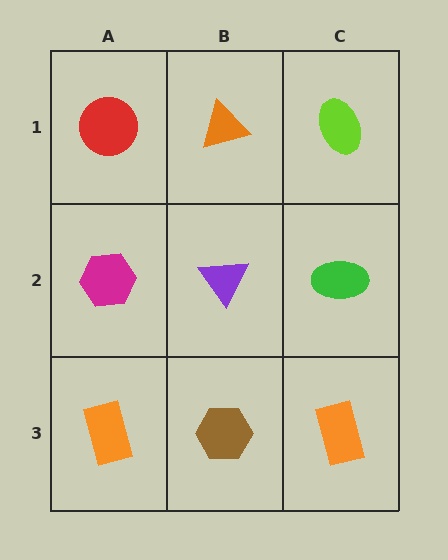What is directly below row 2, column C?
An orange rectangle.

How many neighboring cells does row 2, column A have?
3.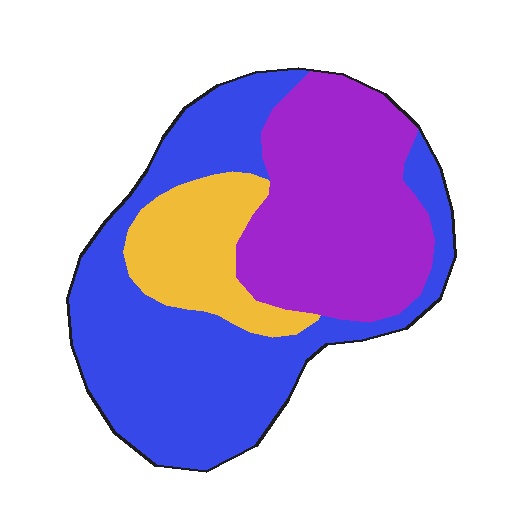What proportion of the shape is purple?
Purple takes up about one third (1/3) of the shape.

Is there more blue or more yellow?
Blue.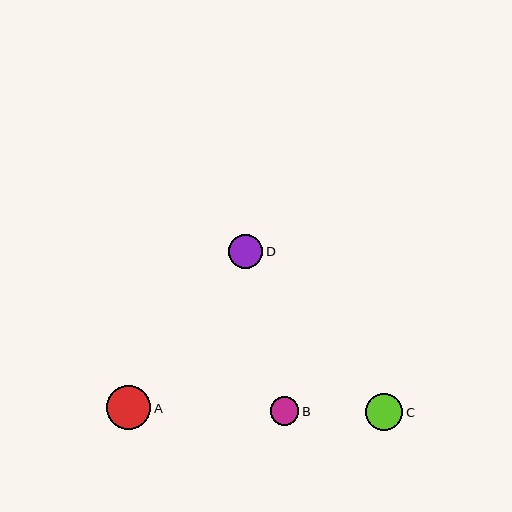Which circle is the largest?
Circle A is the largest with a size of approximately 45 pixels.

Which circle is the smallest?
Circle B is the smallest with a size of approximately 29 pixels.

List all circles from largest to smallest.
From largest to smallest: A, C, D, B.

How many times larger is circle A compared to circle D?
Circle A is approximately 1.3 times the size of circle D.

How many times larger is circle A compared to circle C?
Circle A is approximately 1.2 times the size of circle C.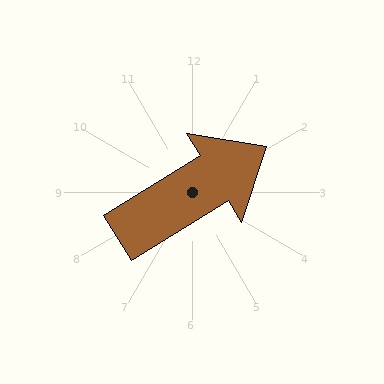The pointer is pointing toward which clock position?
Roughly 2 o'clock.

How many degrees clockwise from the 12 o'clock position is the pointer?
Approximately 58 degrees.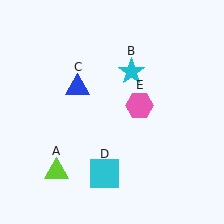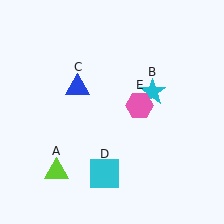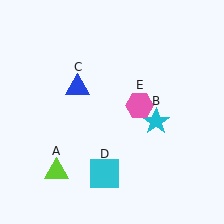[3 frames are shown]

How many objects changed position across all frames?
1 object changed position: cyan star (object B).